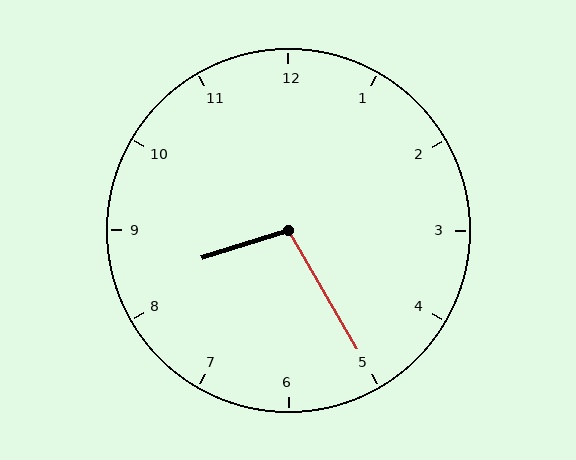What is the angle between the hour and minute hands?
Approximately 102 degrees.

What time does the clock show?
8:25.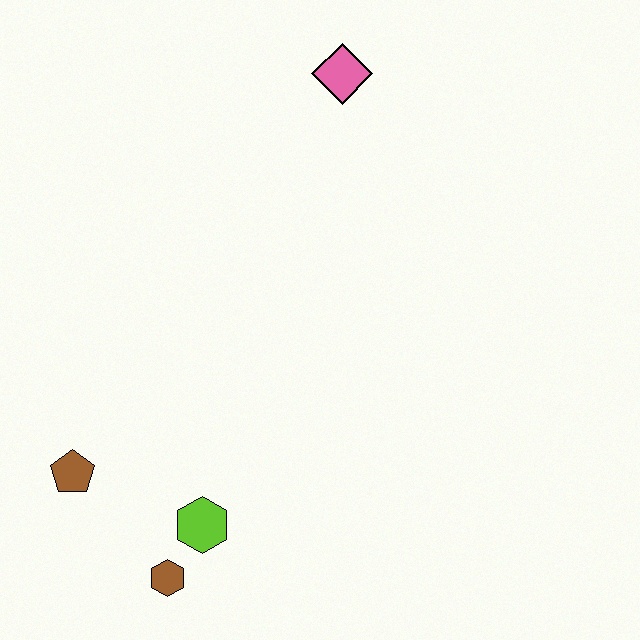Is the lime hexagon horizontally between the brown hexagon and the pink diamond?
Yes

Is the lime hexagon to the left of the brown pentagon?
No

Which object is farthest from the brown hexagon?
The pink diamond is farthest from the brown hexagon.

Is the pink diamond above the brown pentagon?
Yes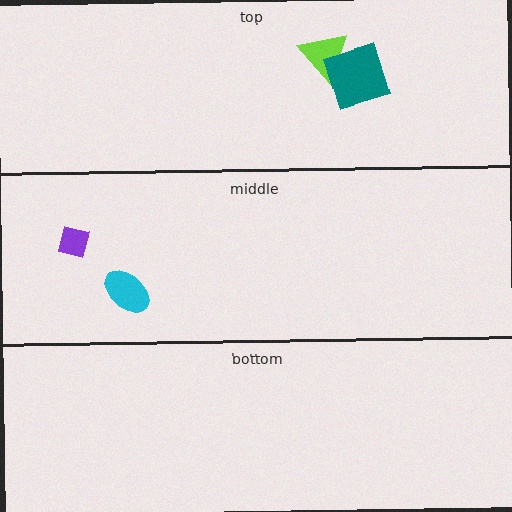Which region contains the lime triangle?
The top region.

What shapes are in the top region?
The lime triangle, the teal square.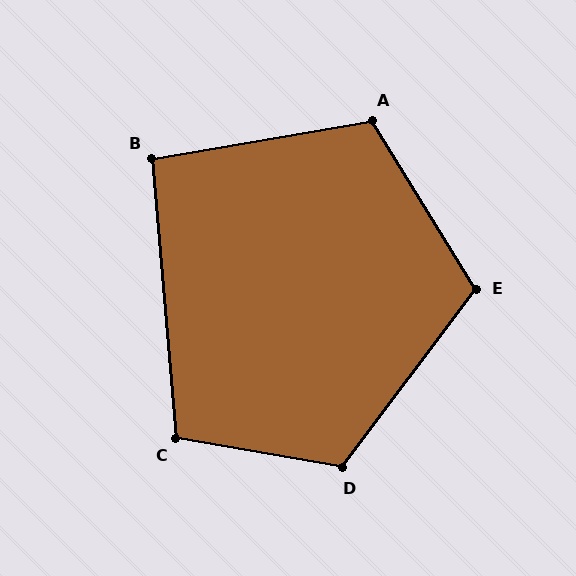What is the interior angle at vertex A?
Approximately 112 degrees (obtuse).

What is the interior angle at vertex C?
Approximately 105 degrees (obtuse).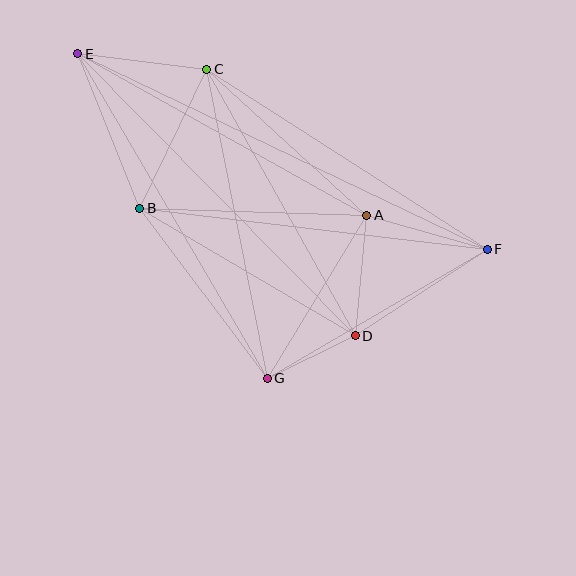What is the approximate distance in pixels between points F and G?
The distance between F and G is approximately 255 pixels.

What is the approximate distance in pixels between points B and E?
The distance between B and E is approximately 166 pixels.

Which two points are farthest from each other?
Points E and F are farthest from each other.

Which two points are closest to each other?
Points D and G are closest to each other.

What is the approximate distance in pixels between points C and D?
The distance between C and D is approximately 305 pixels.